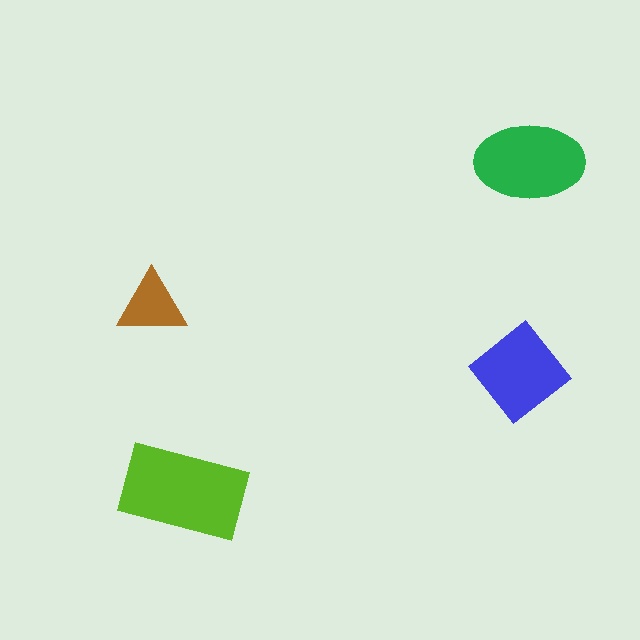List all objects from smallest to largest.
The brown triangle, the blue diamond, the green ellipse, the lime rectangle.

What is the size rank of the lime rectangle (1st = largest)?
1st.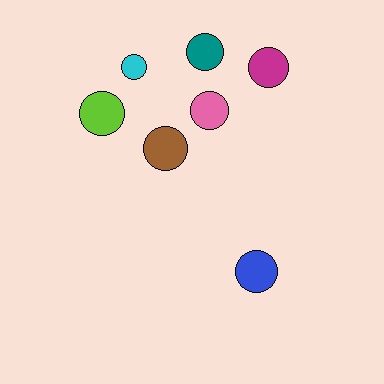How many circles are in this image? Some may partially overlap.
There are 7 circles.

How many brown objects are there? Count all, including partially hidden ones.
There is 1 brown object.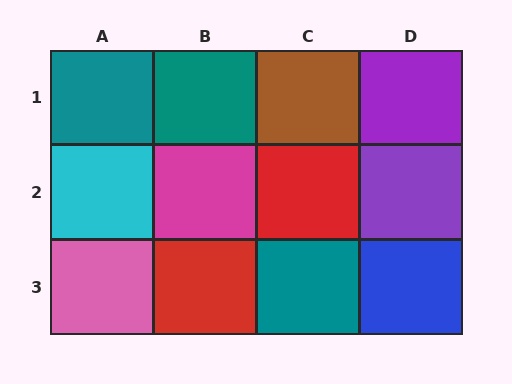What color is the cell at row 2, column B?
Magenta.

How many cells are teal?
3 cells are teal.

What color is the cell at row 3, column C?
Teal.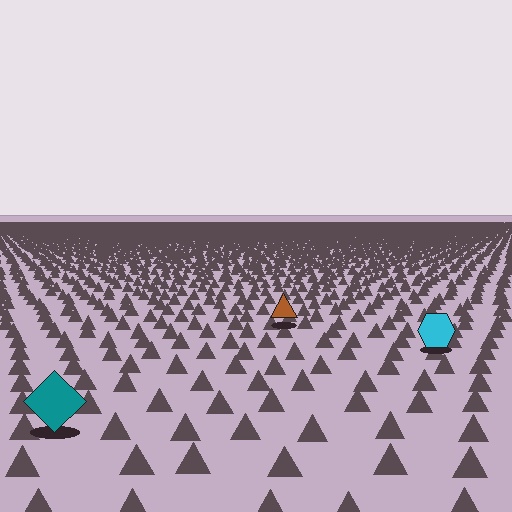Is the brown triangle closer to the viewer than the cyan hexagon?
No. The cyan hexagon is closer — you can tell from the texture gradient: the ground texture is coarser near it.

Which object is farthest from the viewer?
The brown triangle is farthest from the viewer. It appears smaller and the ground texture around it is denser.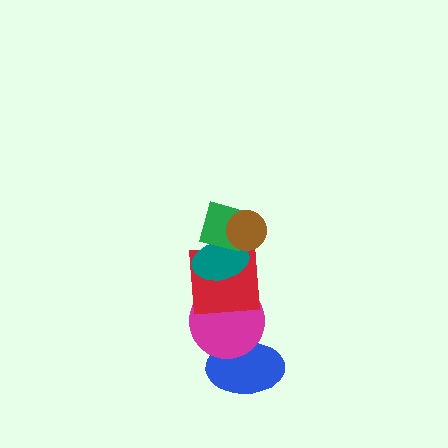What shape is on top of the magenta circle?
The red square is on top of the magenta circle.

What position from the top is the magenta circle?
The magenta circle is 5th from the top.